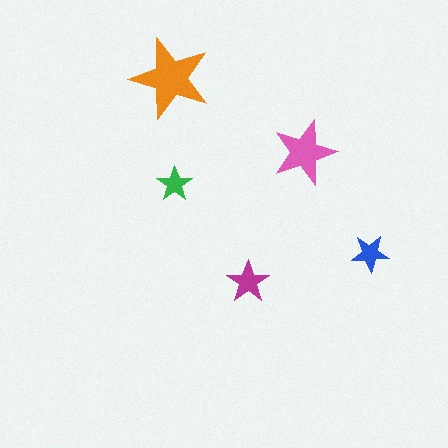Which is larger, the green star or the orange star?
The orange one.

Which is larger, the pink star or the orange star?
The orange one.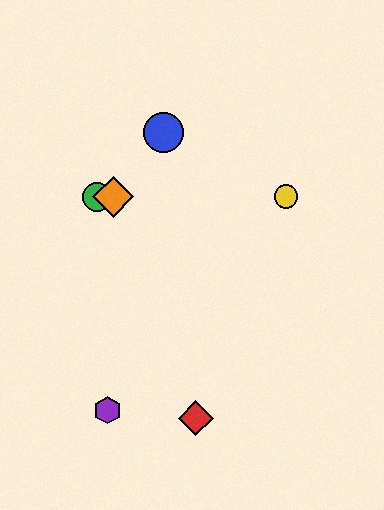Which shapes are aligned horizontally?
The green circle, the yellow circle, the orange diamond are aligned horizontally.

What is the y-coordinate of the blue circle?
The blue circle is at y≈133.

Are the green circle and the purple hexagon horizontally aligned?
No, the green circle is at y≈197 and the purple hexagon is at y≈410.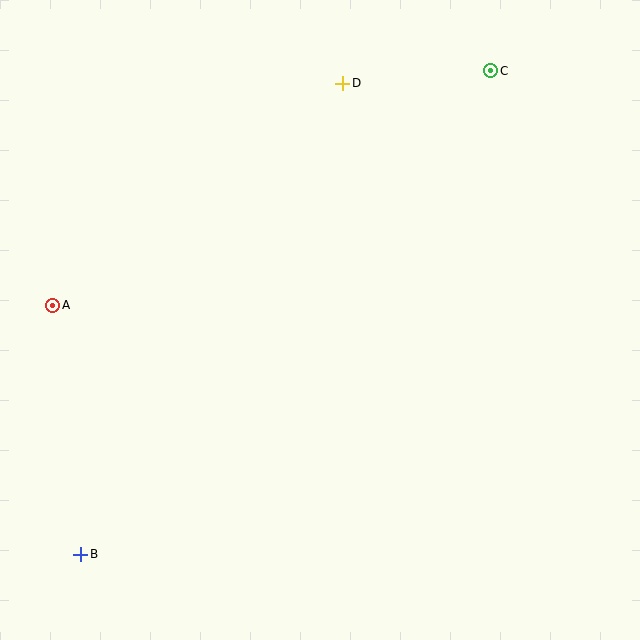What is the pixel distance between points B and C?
The distance between B and C is 634 pixels.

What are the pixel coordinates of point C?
Point C is at (491, 71).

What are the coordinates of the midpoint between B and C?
The midpoint between B and C is at (286, 312).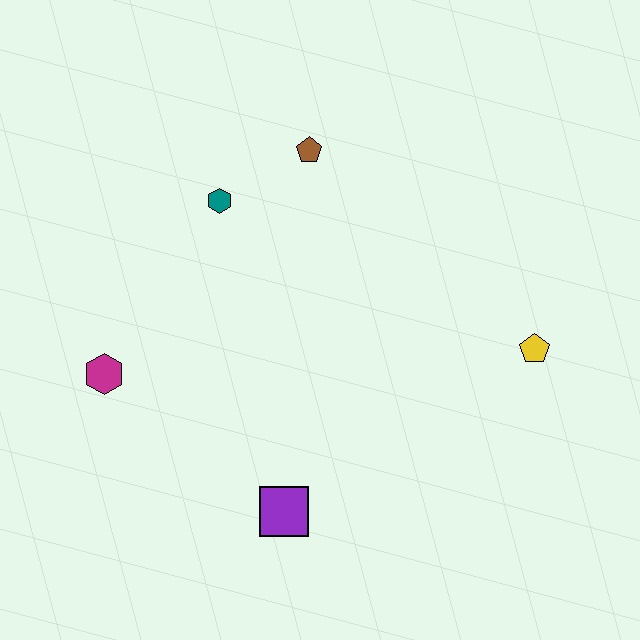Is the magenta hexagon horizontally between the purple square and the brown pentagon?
No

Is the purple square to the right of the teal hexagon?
Yes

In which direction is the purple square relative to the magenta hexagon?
The purple square is to the right of the magenta hexagon.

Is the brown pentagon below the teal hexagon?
No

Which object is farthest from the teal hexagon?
The yellow pentagon is farthest from the teal hexagon.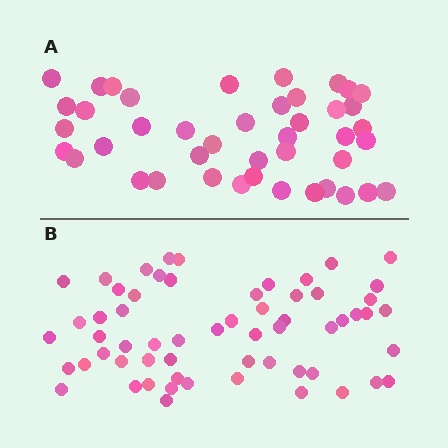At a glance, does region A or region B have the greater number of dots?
Region B (the bottom region) has more dots.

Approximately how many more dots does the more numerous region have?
Region B has approximately 15 more dots than region A.